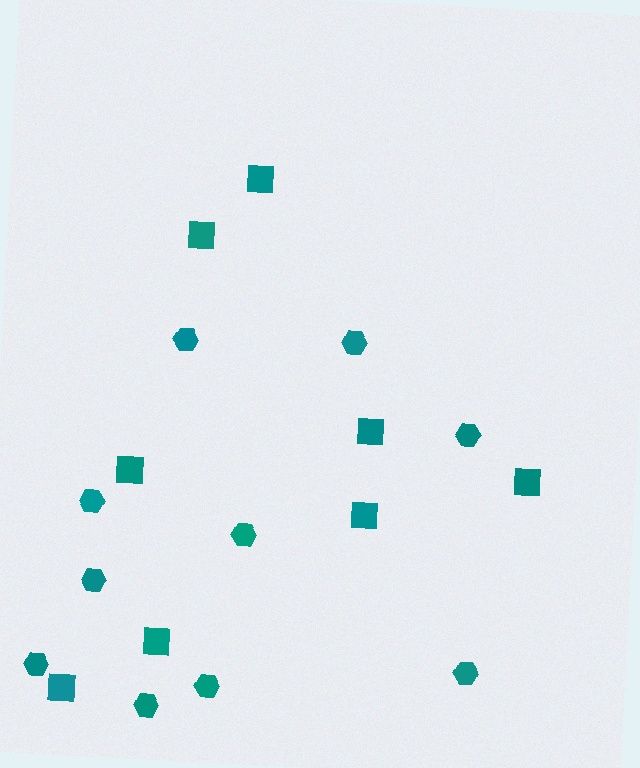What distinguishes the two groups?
There are 2 groups: one group of hexagons (10) and one group of squares (8).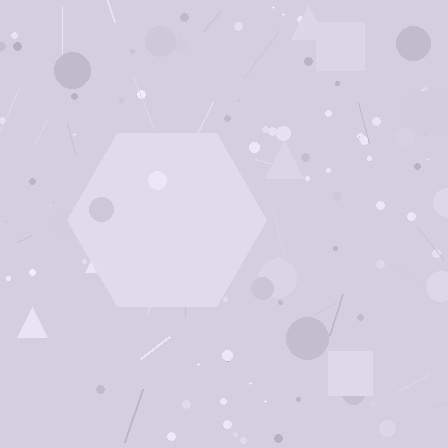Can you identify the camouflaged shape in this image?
The camouflaged shape is a hexagon.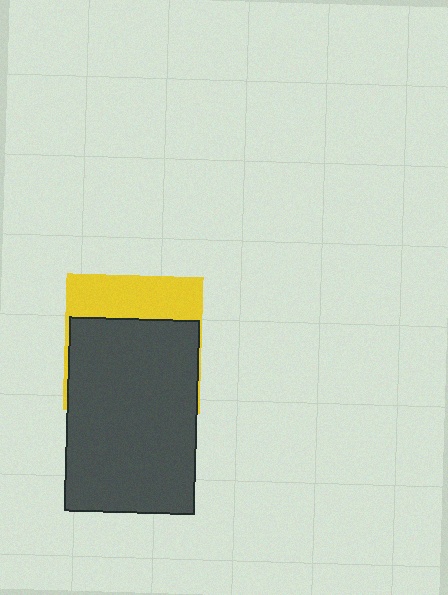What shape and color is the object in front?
The object in front is a dark gray rectangle.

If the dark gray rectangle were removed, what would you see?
You would see the complete yellow square.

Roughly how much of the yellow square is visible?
A small part of it is visible (roughly 35%).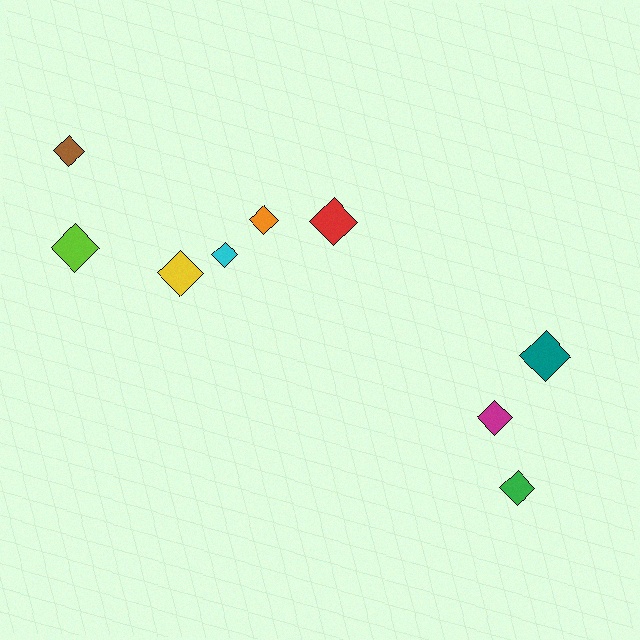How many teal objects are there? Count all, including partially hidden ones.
There is 1 teal object.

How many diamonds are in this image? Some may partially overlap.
There are 9 diamonds.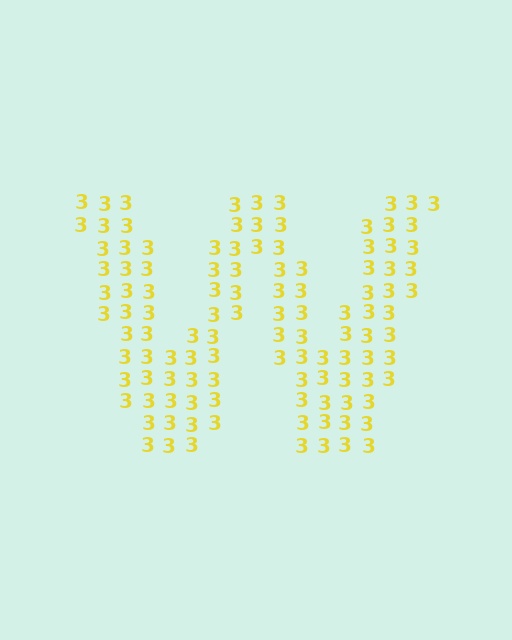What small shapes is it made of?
It is made of small digit 3's.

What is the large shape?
The large shape is the letter W.